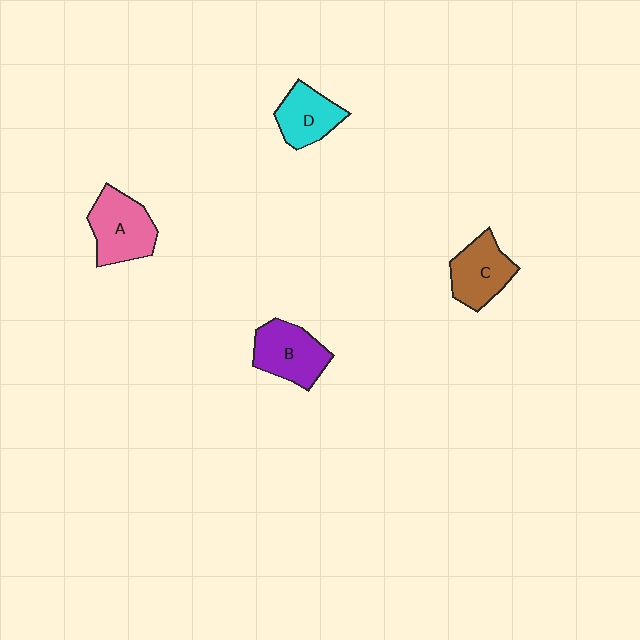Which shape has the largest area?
Shape A (pink).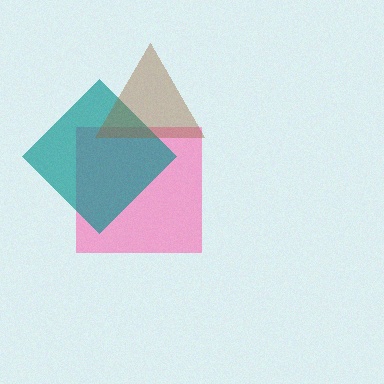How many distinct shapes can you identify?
There are 3 distinct shapes: a pink square, a teal diamond, a brown triangle.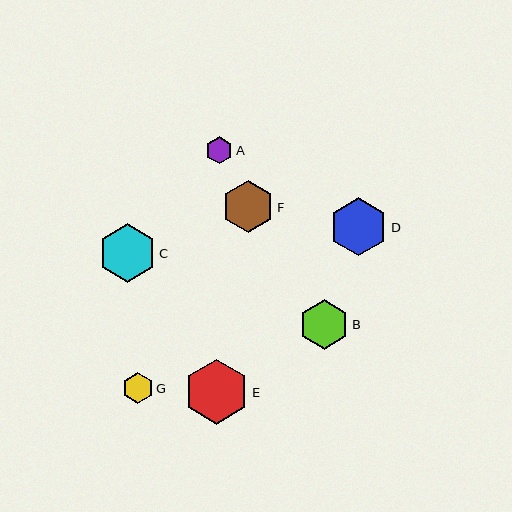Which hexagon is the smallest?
Hexagon A is the smallest with a size of approximately 27 pixels.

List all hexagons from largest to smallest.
From largest to smallest: E, C, D, F, B, G, A.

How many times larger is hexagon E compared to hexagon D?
Hexagon E is approximately 1.1 times the size of hexagon D.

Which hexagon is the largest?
Hexagon E is the largest with a size of approximately 65 pixels.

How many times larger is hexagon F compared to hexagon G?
Hexagon F is approximately 1.7 times the size of hexagon G.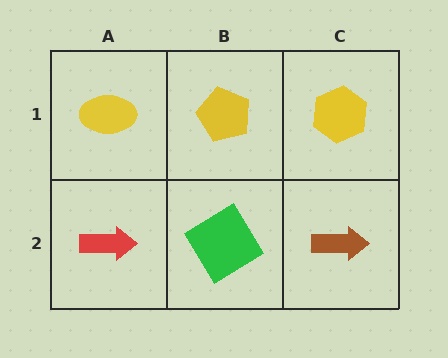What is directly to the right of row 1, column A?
A yellow pentagon.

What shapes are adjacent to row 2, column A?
A yellow ellipse (row 1, column A), a green diamond (row 2, column B).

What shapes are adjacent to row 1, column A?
A red arrow (row 2, column A), a yellow pentagon (row 1, column B).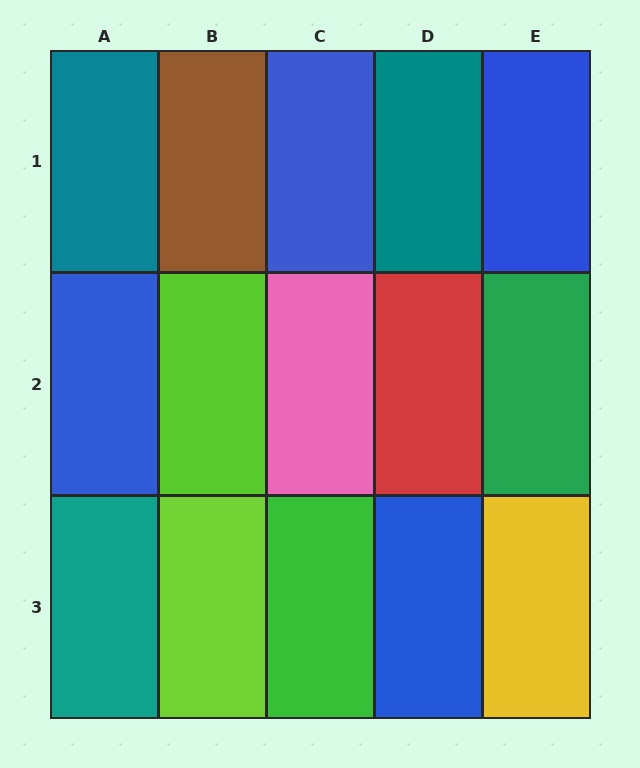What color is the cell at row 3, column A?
Teal.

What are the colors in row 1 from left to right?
Teal, brown, blue, teal, blue.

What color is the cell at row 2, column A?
Blue.